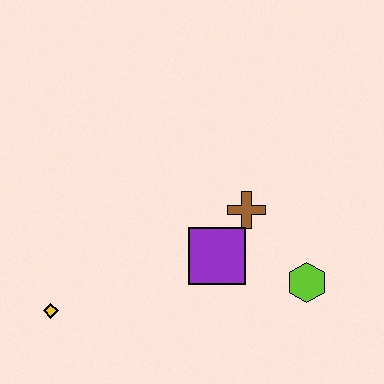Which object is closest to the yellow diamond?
The purple square is closest to the yellow diamond.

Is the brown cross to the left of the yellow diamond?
No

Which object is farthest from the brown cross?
The yellow diamond is farthest from the brown cross.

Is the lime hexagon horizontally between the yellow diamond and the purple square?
No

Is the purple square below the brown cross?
Yes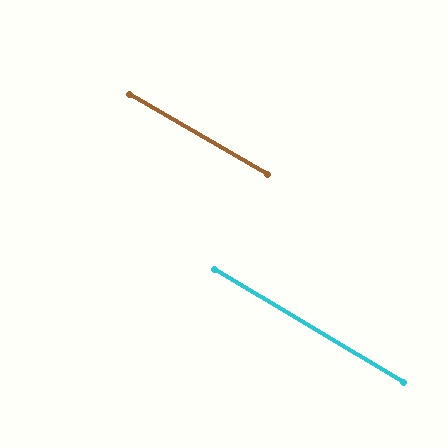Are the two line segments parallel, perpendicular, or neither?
Parallel — their directions differ by only 0.6°.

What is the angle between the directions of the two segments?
Approximately 1 degree.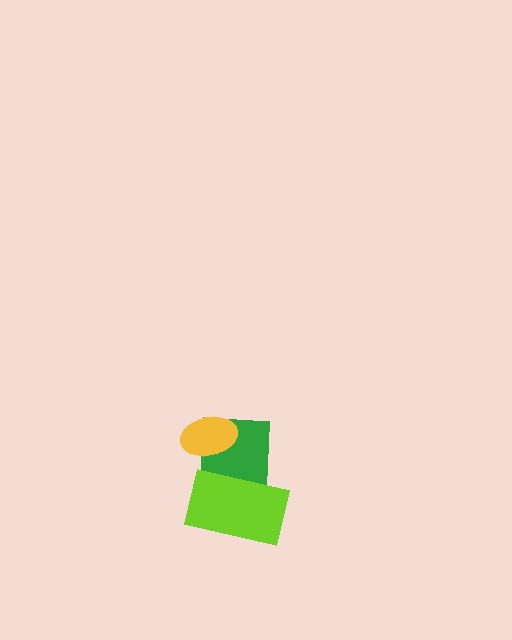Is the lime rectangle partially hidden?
No, no other shape covers it.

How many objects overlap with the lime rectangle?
1 object overlaps with the lime rectangle.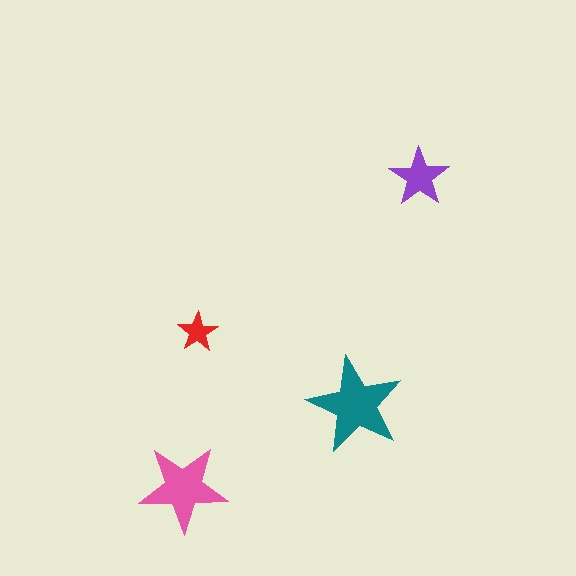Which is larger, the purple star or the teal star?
The teal one.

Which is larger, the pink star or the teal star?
The teal one.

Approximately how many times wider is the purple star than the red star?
About 1.5 times wider.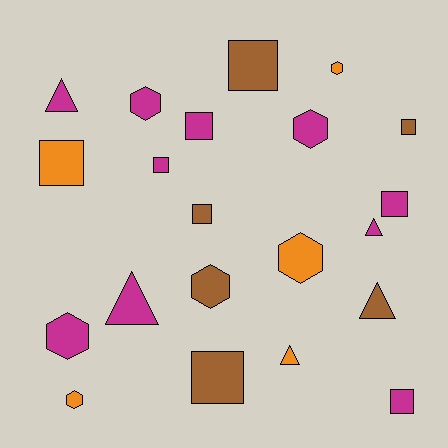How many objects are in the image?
There are 21 objects.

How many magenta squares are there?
There are 4 magenta squares.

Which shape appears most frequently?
Square, with 9 objects.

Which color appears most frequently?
Magenta, with 10 objects.